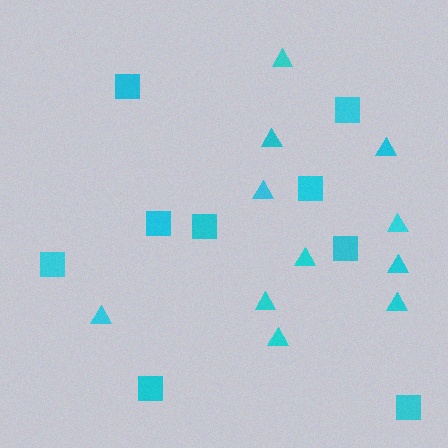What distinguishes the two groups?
There are 2 groups: one group of triangles (11) and one group of squares (9).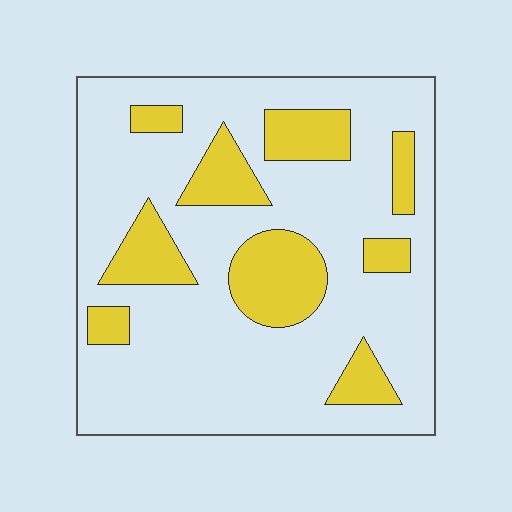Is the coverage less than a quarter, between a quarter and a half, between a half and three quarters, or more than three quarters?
Less than a quarter.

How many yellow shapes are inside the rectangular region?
9.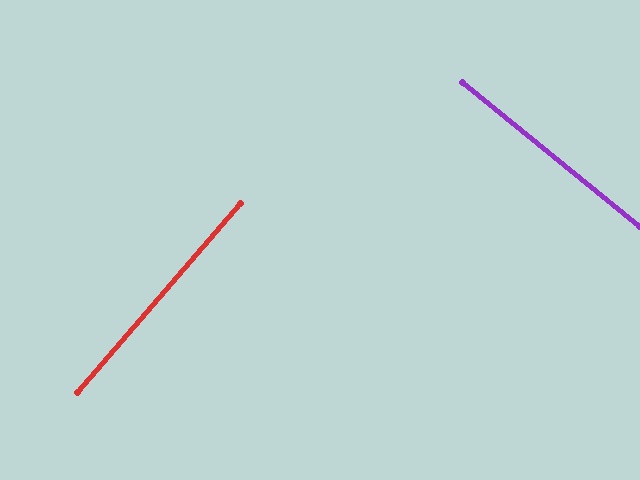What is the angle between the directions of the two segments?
Approximately 88 degrees.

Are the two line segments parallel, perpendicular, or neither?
Perpendicular — they meet at approximately 88°.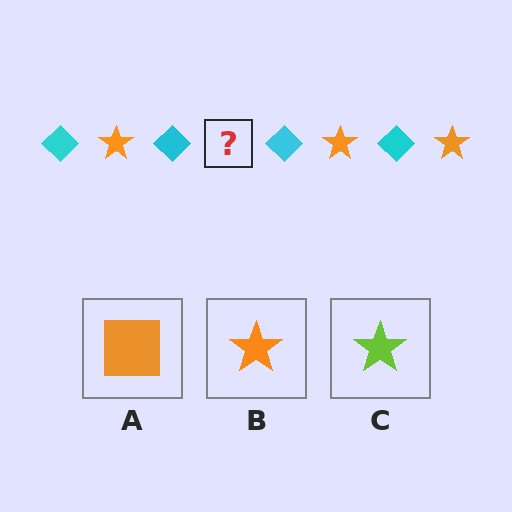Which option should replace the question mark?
Option B.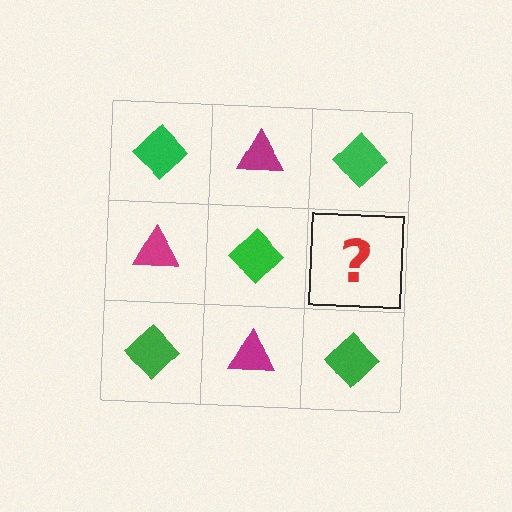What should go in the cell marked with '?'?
The missing cell should contain a magenta triangle.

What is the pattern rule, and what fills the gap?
The rule is that it alternates green diamond and magenta triangle in a checkerboard pattern. The gap should be filled with a magenta triangle.